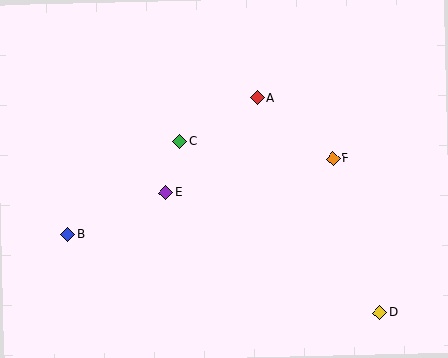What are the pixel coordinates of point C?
Point C is at (180, 141).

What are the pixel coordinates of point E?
Point E is at (166, 192).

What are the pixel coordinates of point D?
Point D is at (380, 313).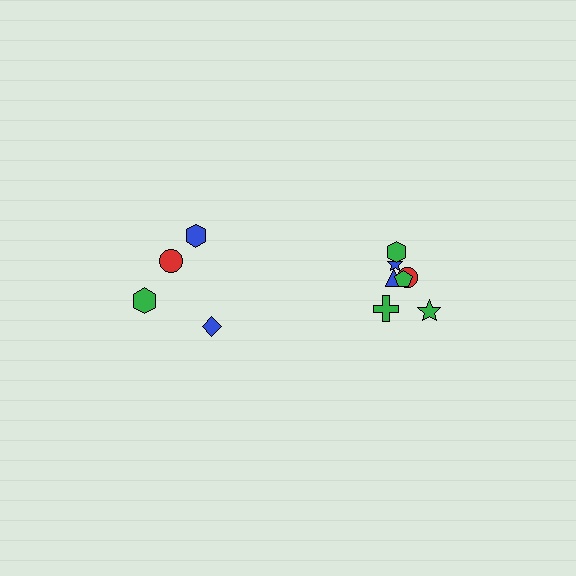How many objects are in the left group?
There are 4 objects.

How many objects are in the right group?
There are 7 objects.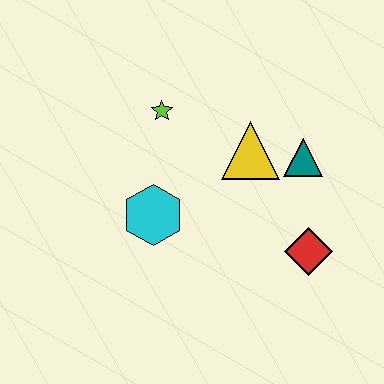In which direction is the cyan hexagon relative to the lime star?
The cyan hexagon is below the lime star.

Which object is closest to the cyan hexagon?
The lime star is closest to the cyan hexagon.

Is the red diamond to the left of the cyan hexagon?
No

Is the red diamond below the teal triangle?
Yes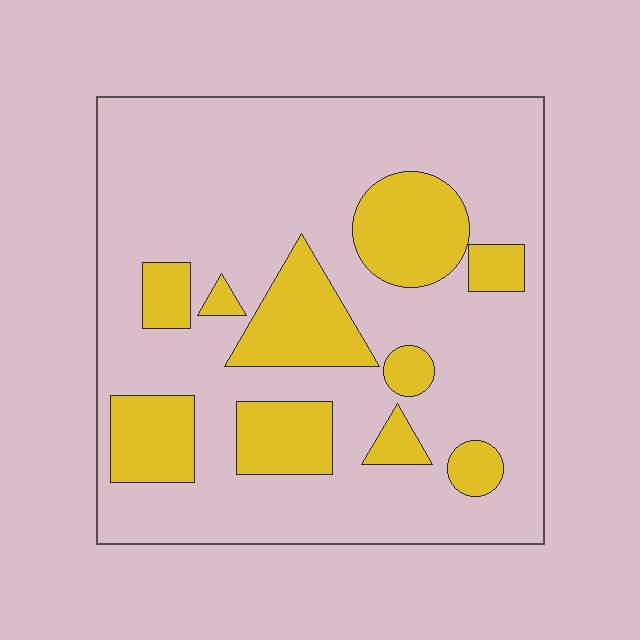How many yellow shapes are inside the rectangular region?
10.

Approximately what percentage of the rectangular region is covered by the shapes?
Approximately 25%.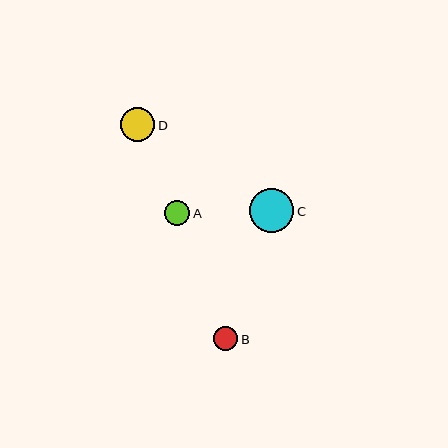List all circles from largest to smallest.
From largest to smallest: C, D, A, B.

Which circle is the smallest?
Circle B is the smallest with a size of approximately 24 pixels.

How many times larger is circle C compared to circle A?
Circle C is approximately 1.7 times the size of circle A.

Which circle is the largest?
Circle C is the largest with a size of approximately 44 pixels.